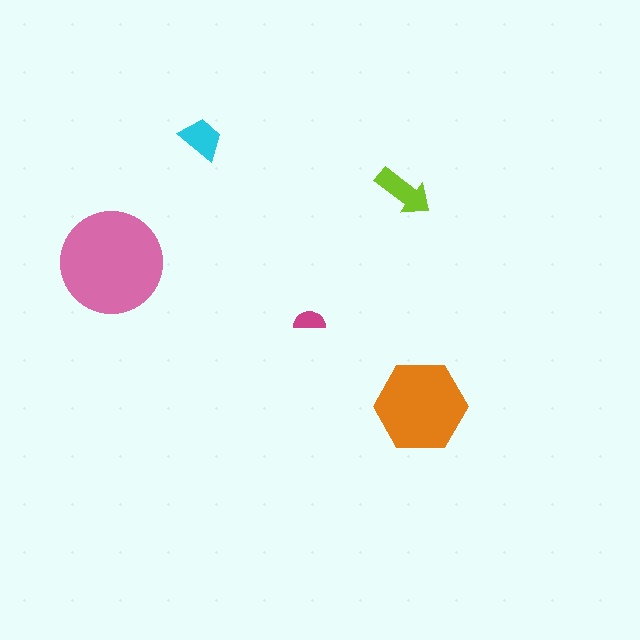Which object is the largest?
The pink circle.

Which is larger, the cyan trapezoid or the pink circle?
The pink circle.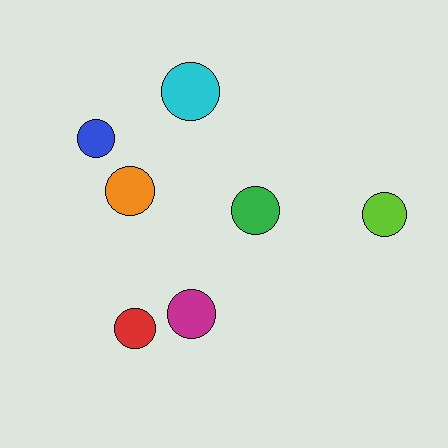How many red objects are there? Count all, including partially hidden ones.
There is 1 red object.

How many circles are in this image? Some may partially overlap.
There are 7 circles.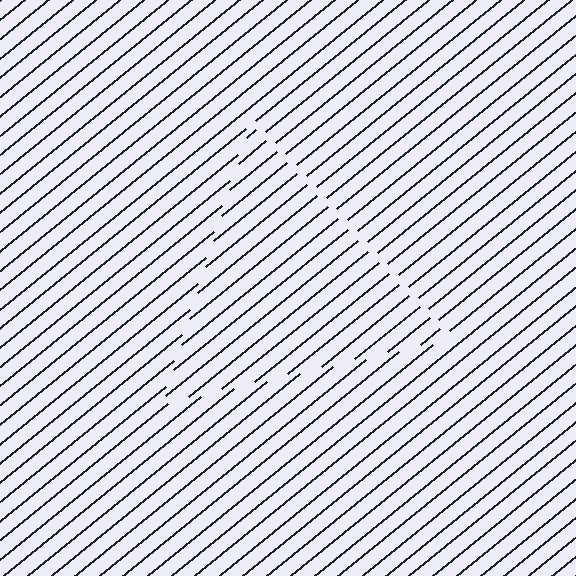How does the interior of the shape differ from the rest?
The interior of the shape contains the same grating, shifted by half a period — the contour is defined by the phase discontinuity where line-ends from the inner and outer gratings abut.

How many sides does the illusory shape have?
3 sides — the line-ends trace a triangle.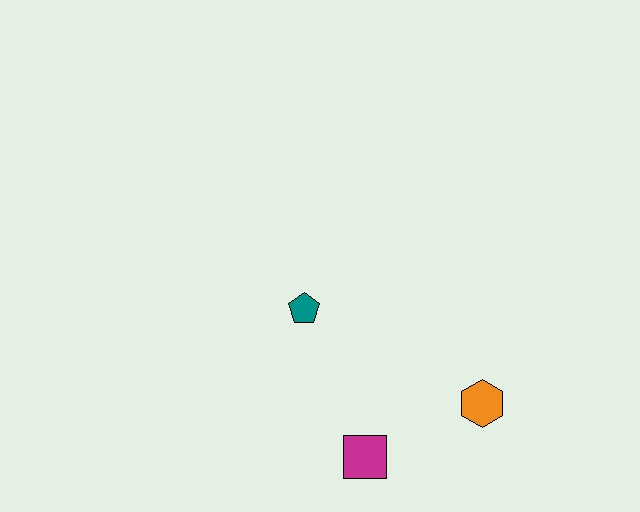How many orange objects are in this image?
There is 1 orange object.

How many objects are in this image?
There are 3 objects.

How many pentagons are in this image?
There is 1 pentagon.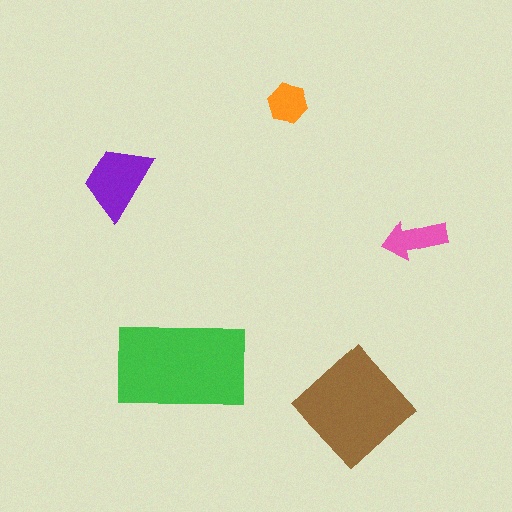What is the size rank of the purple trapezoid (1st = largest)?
3rd.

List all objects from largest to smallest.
The green rectangle, the brown diamond, the purple trapezoid, the pink arrow, the orange hexagon.